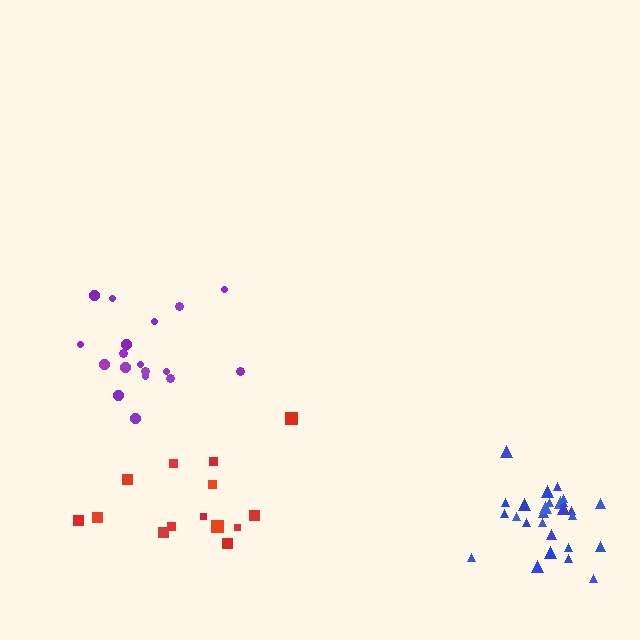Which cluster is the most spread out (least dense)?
Red.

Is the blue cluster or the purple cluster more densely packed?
Blue.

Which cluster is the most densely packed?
Blue.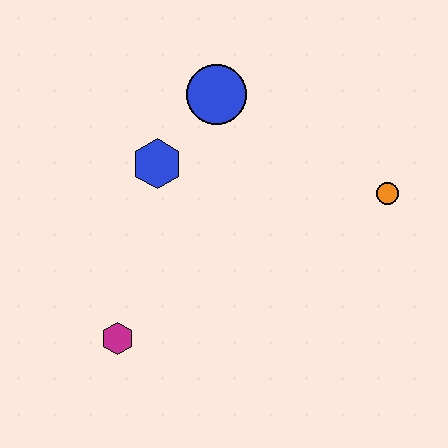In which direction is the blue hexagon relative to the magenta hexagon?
The blue hexagon is above the magenta hexagon.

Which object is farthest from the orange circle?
The magenta hexagon is farthest from the orange circle.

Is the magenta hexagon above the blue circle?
No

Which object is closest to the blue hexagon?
The blue circle is closest to the blue hexagon.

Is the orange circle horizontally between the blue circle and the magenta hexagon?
No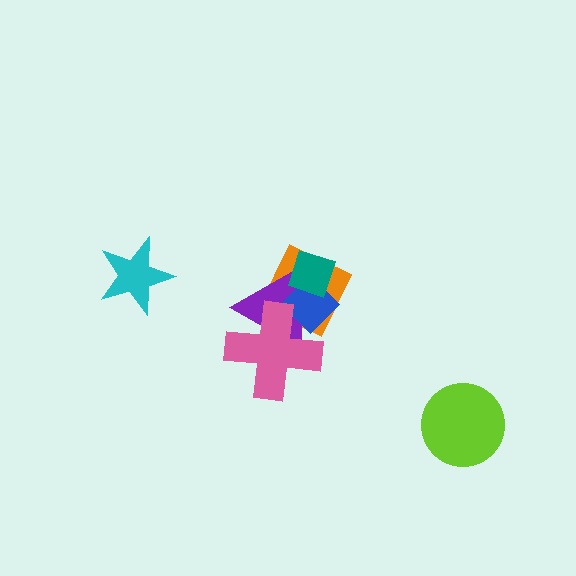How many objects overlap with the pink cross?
3 objects overlap with the pink cross.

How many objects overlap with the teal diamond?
3 objects overlap with the teal diamond.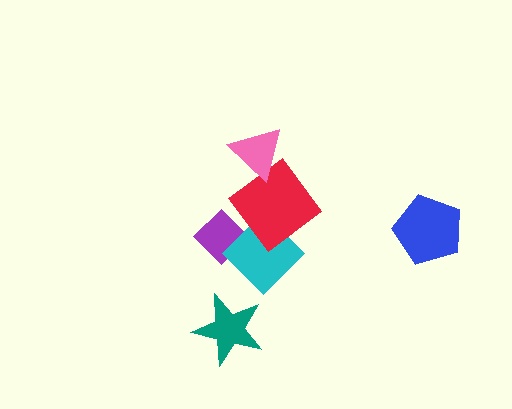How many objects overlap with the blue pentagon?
0 objects overlap with the blue pentagon.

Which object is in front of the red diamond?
The pink triangle is in front of the red diamond.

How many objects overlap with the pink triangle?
1 object overlaps with the pink triangle.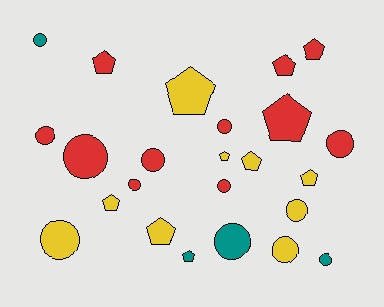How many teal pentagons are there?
There is 1 teal pentagon.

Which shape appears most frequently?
Circle, with 13 objects.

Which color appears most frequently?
Red, with 11 objects.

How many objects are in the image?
There are 24 objects.